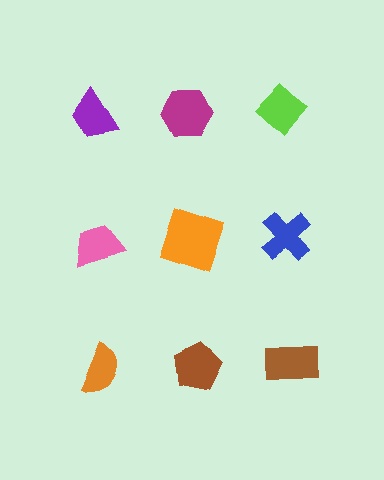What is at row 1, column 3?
A lime diamond.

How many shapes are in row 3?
3 shapes.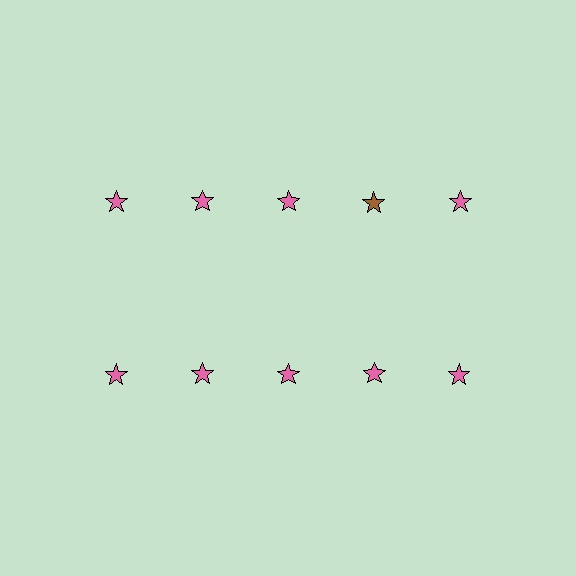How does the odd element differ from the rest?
It has a different color: brown instead of pink.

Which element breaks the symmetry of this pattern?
The brown star in the top row, second from right column breaks the symmetry. All other shapes are pink stars.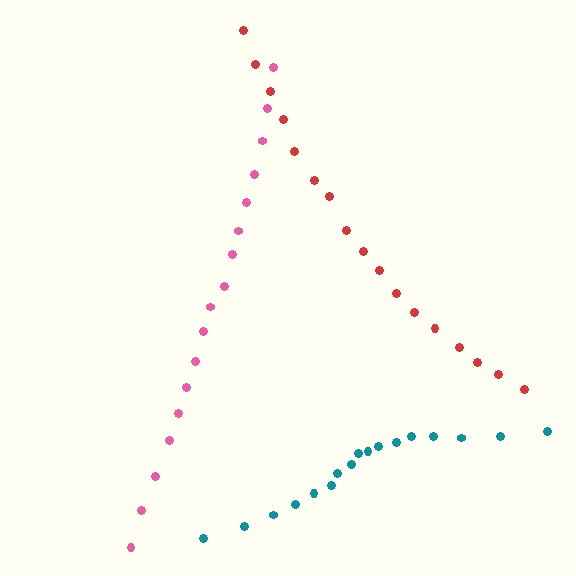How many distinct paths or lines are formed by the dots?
There are 3 distinct paths.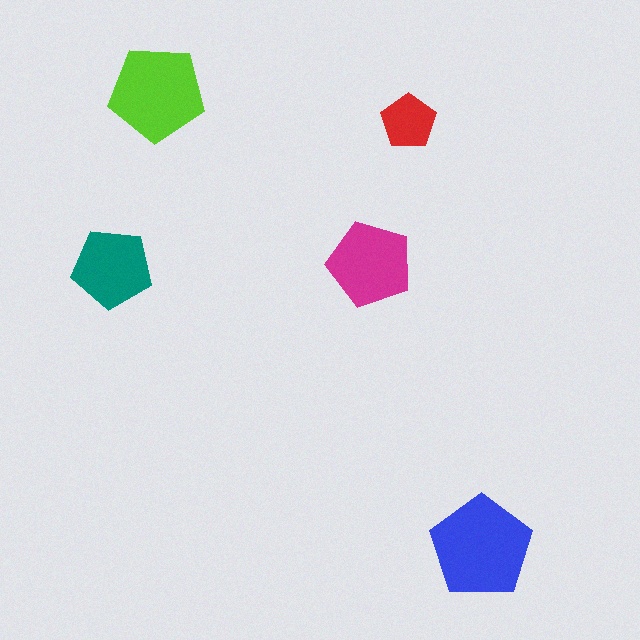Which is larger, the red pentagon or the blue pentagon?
The blue one.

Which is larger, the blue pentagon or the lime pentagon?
The blue one.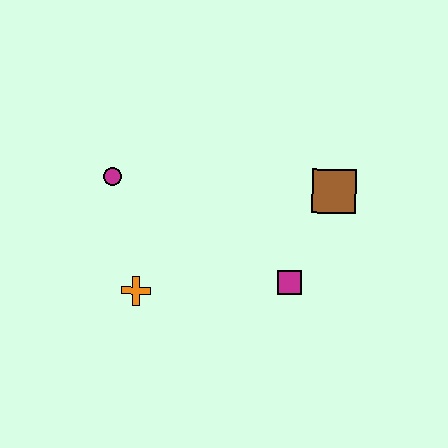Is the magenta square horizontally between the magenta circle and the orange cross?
No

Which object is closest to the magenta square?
The brown square is closest to the magenta square.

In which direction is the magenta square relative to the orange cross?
The magenta square is to the right of the orange cross.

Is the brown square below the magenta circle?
Yes